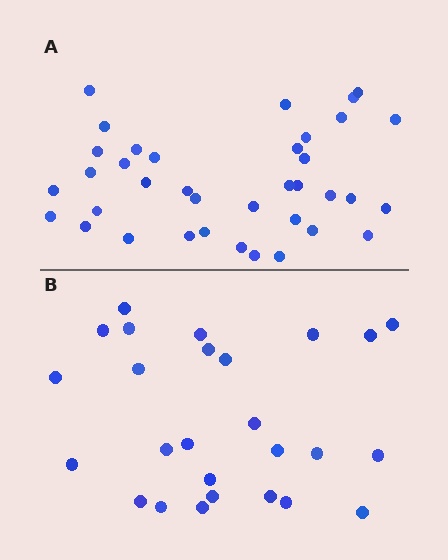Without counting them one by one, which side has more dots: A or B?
Region A (the top region) has more dots.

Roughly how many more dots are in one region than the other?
Region A has roughly 12 or so more dots than region B.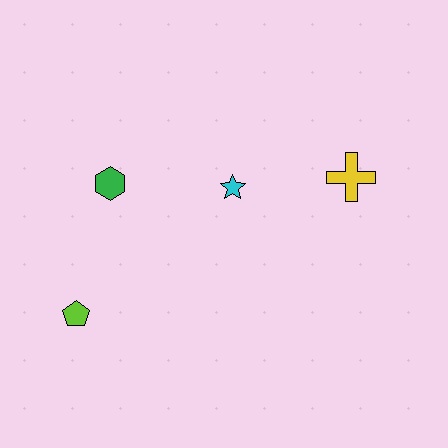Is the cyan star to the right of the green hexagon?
Yes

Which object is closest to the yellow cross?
The cyan star is closest to the yellow cross.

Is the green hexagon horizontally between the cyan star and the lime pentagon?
Yes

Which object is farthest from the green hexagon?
The yellow cross is farthest from the green hexagon.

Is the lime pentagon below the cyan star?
Yes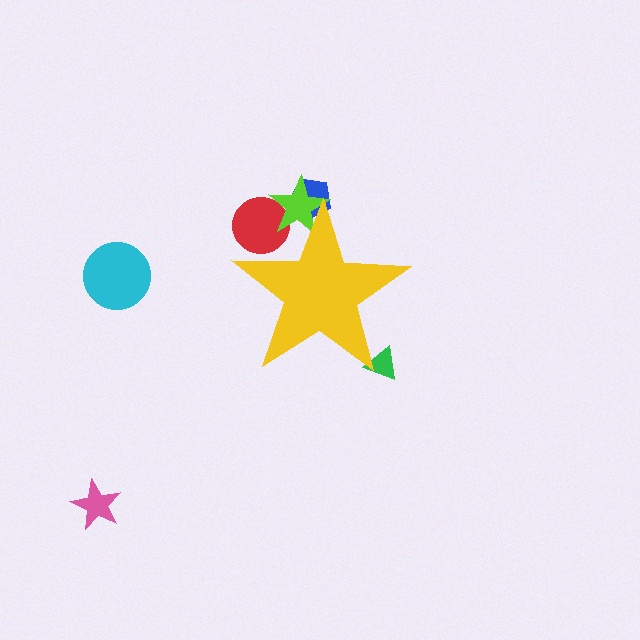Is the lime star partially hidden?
Yes, the lime star is partially hidden behind the yellow star.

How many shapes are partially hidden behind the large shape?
4 shapes are partially hidden.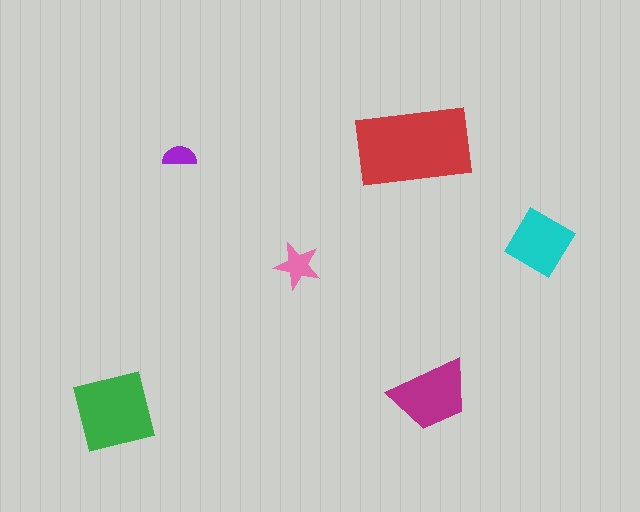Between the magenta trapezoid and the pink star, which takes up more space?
The magenta trapezoid.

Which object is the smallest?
The purple semicircle.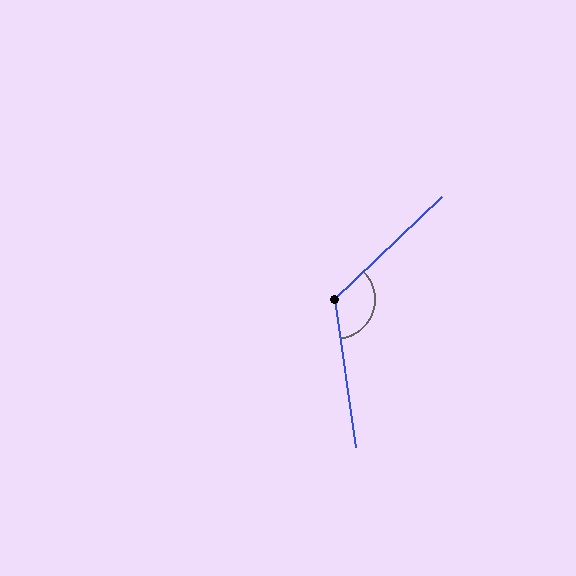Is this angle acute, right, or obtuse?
It is obtuse.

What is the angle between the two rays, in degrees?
Approximately 126 degrees.